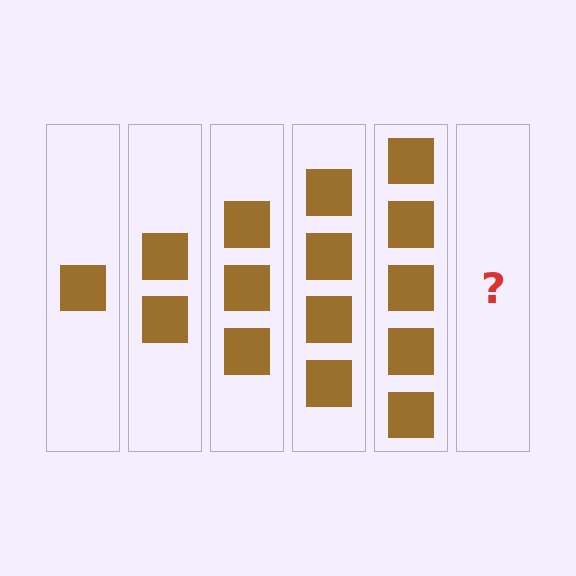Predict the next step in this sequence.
The next step is 6 squares.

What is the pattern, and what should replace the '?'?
The pattern is that each step adds one more square. The '?' should be 6 squares.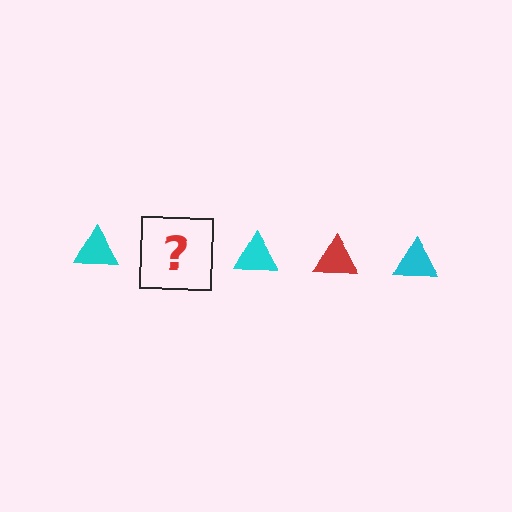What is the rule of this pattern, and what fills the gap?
The rule is that the pattern cycles through cyan, red triangles. The gap should be filled with a red triangle.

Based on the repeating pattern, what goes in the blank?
The blank should be a red triangle.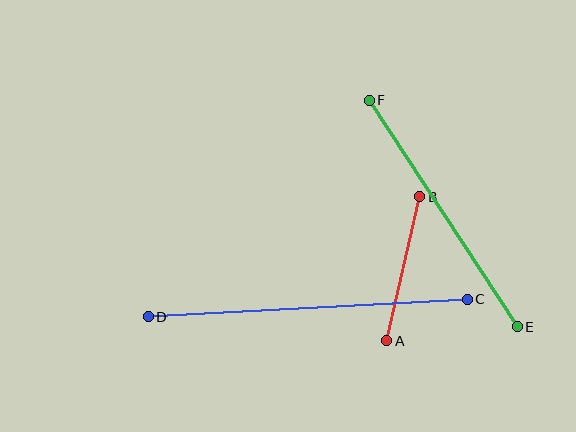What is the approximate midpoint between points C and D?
The midpoint is at approximately (308, 308) pixels.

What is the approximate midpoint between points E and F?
The midpoint is at approximately (443, 213) pixels.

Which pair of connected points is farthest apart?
Points C and D are farthest apart.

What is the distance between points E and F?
The distance is approximately 271 pixels.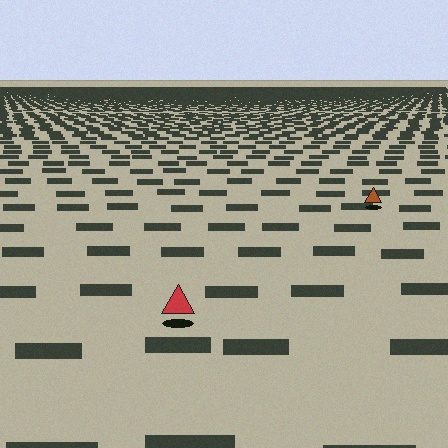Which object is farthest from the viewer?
The brown triangle is farthest from the viewer. It appears smaller and the ground texture around it is denser.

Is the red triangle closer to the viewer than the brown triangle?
Yes. The red triangle is closer — you can tell from the texture gradient: the ground texture is coarser near it.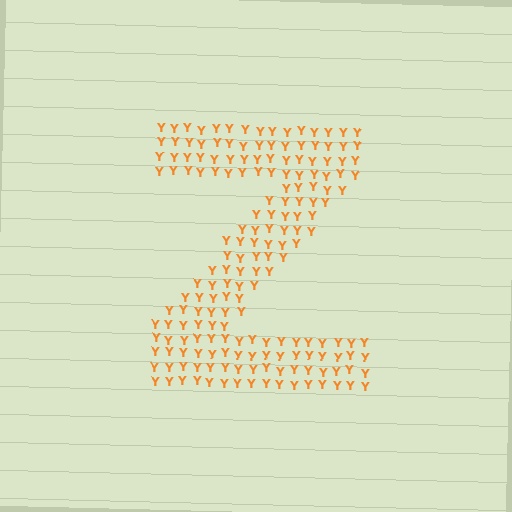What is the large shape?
The large shape is the letter Z.